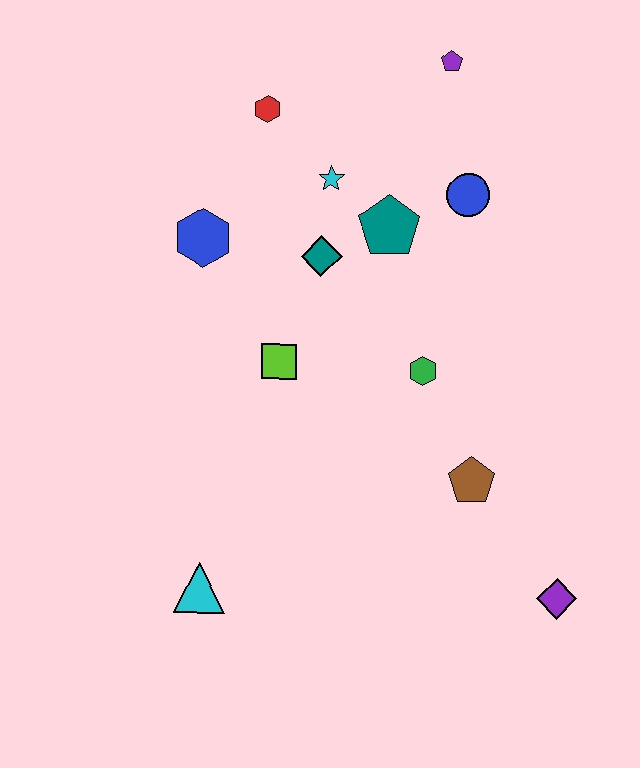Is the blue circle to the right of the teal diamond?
Yes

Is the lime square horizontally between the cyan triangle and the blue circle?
Yes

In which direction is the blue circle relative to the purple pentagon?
The blue circle is below the purple pentagon.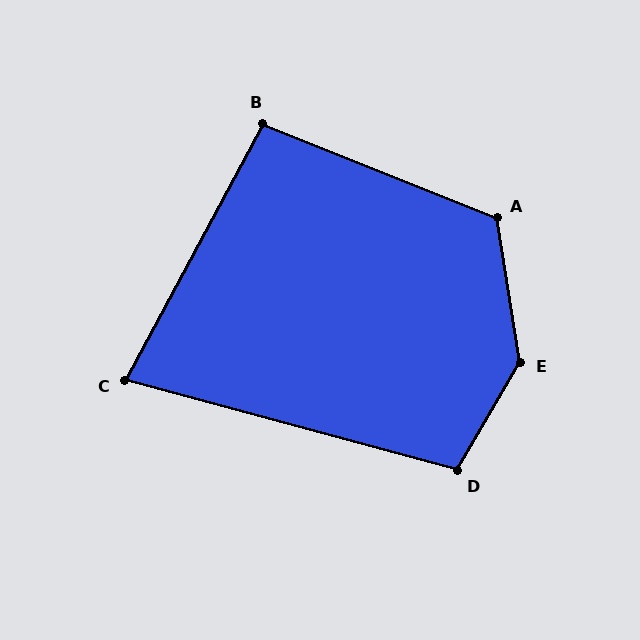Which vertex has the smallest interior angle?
C, at approximately 77 degrees.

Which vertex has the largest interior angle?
E, at approximately 141 degrees.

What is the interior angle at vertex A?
Approximately 121 degrees (obtuse).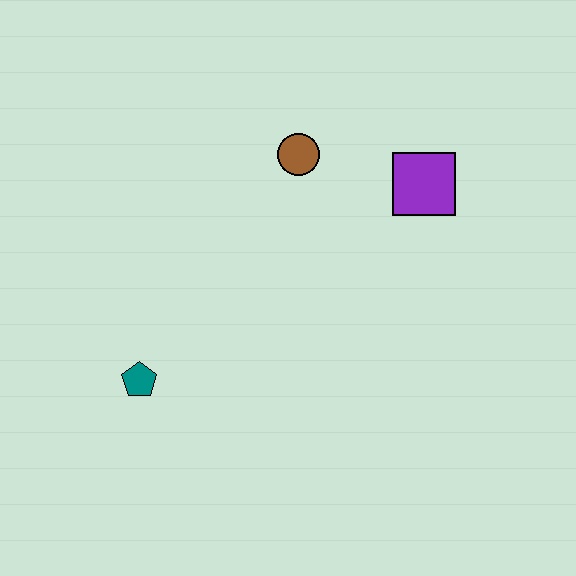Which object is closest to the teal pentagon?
The brown circle is closest to the teal pentagon.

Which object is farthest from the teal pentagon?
The purple square is farthest from the teal pentagon.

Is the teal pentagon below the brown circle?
Yes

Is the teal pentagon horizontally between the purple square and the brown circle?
No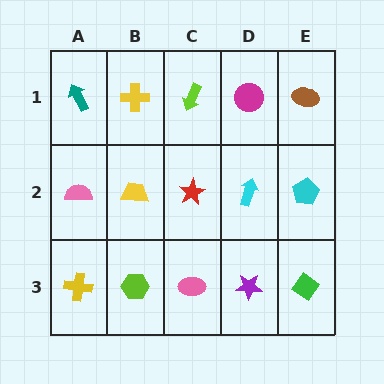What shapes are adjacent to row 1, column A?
A pink semicircle (row 2, column A), a yellow cross (row 1, column B).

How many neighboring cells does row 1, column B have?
3.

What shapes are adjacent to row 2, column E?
A brown ellipse (row 1, column E), a green diamond (row 3, column E), a cyan arrow (row 2, column D).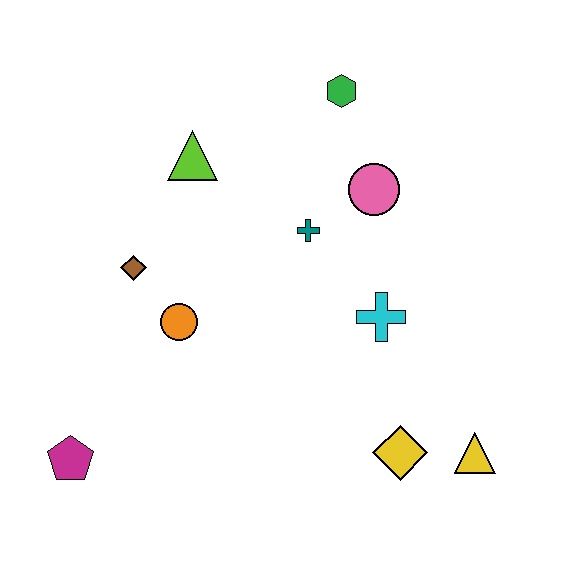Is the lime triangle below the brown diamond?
No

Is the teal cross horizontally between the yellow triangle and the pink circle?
No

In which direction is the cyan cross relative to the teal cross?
The cyan cross is below the teal cross.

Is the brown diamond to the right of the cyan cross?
No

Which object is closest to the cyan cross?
The teal cross is closest to the cyan cross.